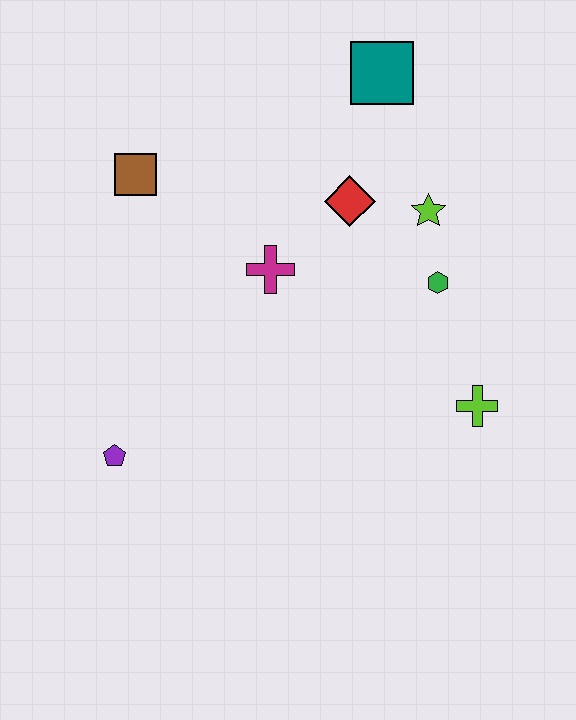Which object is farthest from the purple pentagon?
The teal square is farthest from the purple pentagon.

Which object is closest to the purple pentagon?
The magenta cross is closest to the purple pentagon.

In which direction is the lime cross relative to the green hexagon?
The lime cross is below the green hexagon.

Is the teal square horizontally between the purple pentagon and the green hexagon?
Yes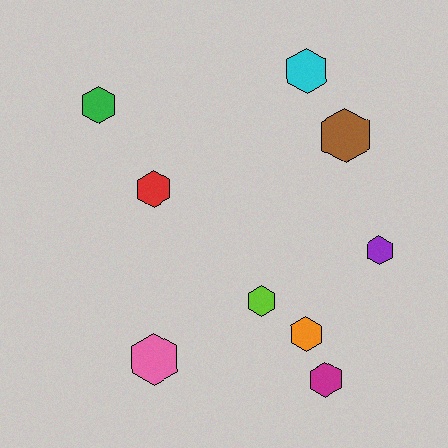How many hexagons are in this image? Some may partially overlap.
There are 9 hexagons.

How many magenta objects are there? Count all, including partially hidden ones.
There is 1 magenta object.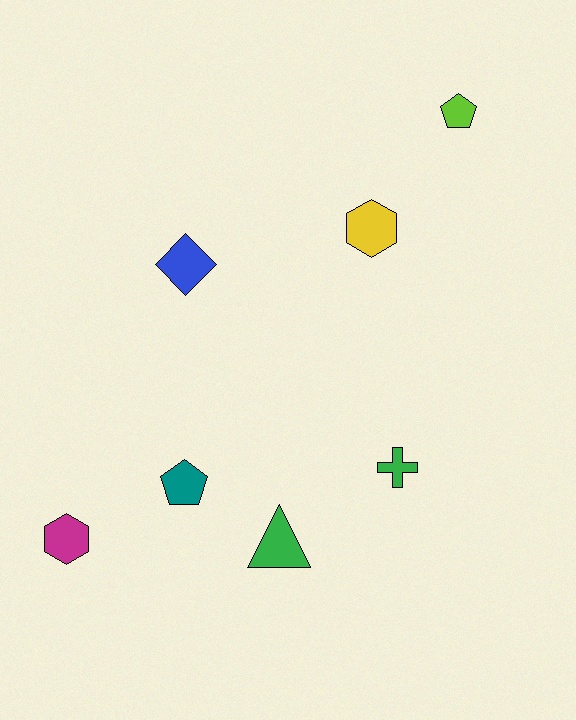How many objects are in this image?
There are 7 objects.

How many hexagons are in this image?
There are 2 hexagons.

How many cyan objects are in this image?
There are no cyan objects.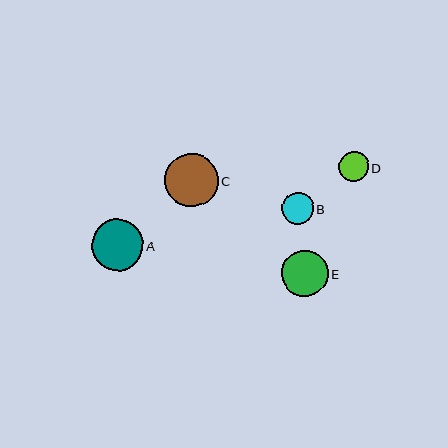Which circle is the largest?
Circle C is the largest with a size of approximately 53 pixels.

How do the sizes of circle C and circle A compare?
Circle C and circle A are approximately the same size.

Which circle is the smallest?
Circle D is the smallest with a size of approximately 30 pixels.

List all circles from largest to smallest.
From largest to smallest: C, A, E, B, D.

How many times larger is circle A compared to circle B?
Circle A is approximately 1.6 times the size of circle B.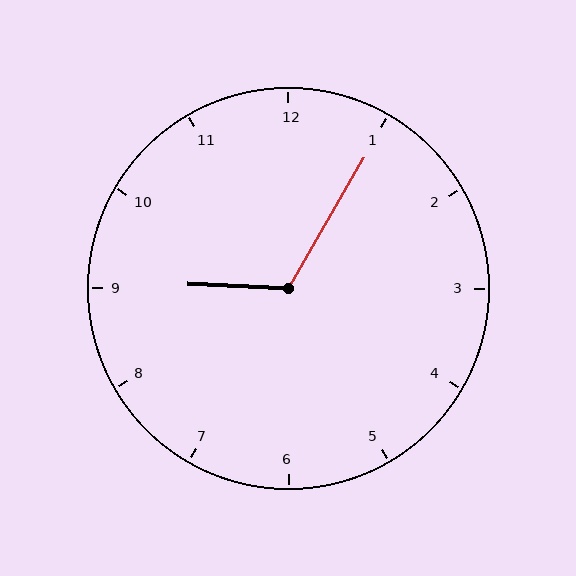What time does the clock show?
9:05.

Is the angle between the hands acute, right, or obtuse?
It is obtuse.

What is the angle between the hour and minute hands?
Approximately 118 degrees.